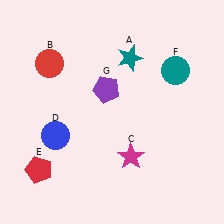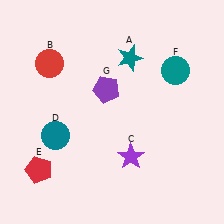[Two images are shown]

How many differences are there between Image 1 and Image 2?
There are 2 differences between the two images.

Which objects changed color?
C changed from magenta to purple. D changed from blue to teal.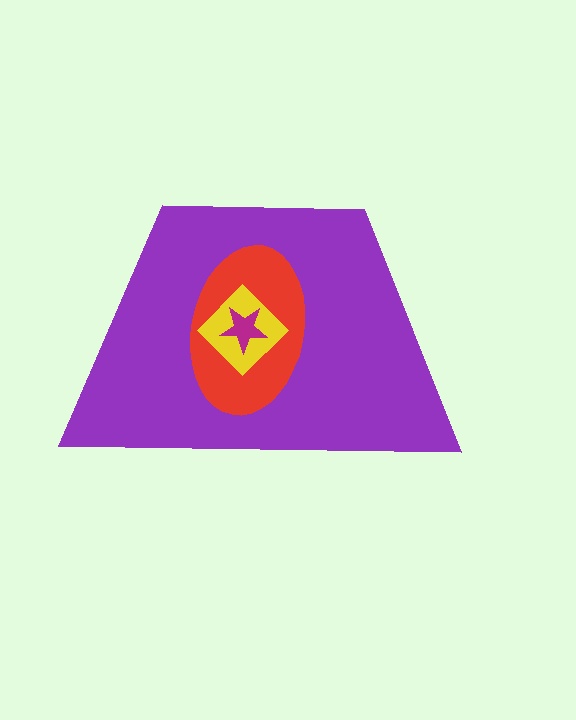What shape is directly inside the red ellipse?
The yellow diamond.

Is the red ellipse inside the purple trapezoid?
Yes.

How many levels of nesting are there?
4.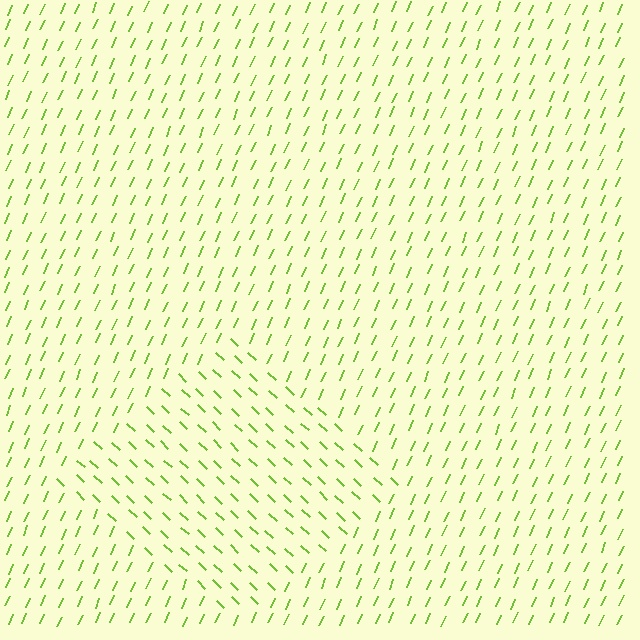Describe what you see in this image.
The image is filled with small lime line segments. A diamond region in the image has lines oriented differently from the surrounding lines, creating a visible texture boundary.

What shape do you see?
I see a diamond.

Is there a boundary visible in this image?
Yes, there is a texture boundary formed by a change in line orientation.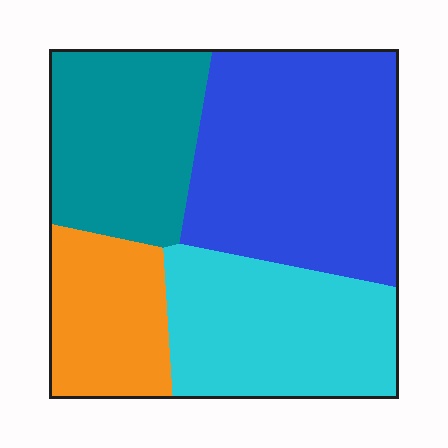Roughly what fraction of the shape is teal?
Teal takes up less than a quarter of the shape.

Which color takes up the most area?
Blue, at roughly 35%.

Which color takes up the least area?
Orange, at roughly 15%.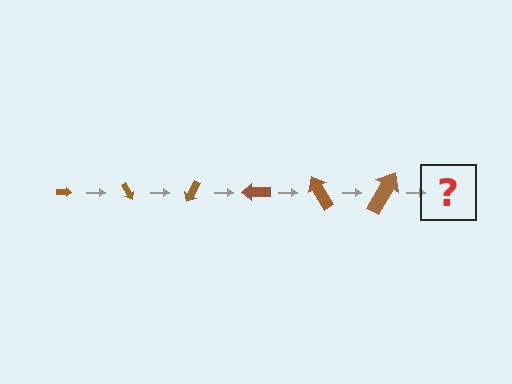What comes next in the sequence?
The next element should be an arrow, larger than the previous one and rotated 360 degrees from the start.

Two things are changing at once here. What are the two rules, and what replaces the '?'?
The two rules are that the arrow grows larger each step and it rotates 60 degrees each step. The '?' should be an arrow, larger than the previous one and rotated 360 degrees from the start.